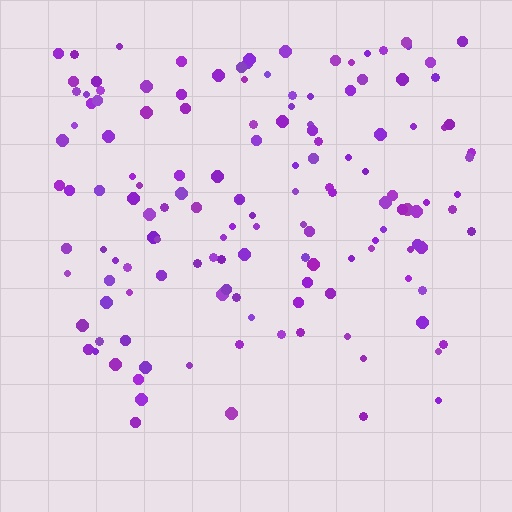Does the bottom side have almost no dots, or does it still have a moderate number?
Still a moderate number, just noticeably fewer than the top.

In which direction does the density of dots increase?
From bottom to top, with the top side densest.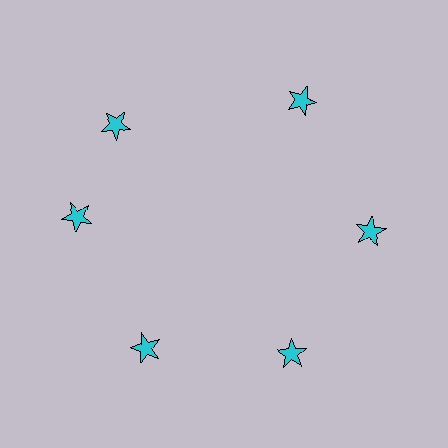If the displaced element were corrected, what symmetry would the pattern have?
It would have 6-fold rotational symmetry — the pattern would map onto itself every 60 degrees.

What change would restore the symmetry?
The symmetry would be restored by rotating it back into even spacing with its neighbors so that all 6 stars sit at equal angles and equal distance from the center.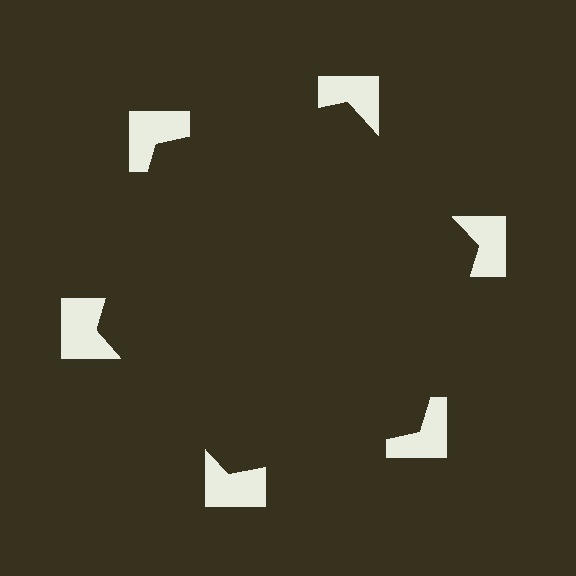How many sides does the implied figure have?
6 sides.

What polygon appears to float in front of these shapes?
An illusory hexagon — its edges are inferred from the aligned wedge cuts in the notched squares, not physically drawn.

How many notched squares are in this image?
There are 6 — one at each vertex of the illusory hexagon.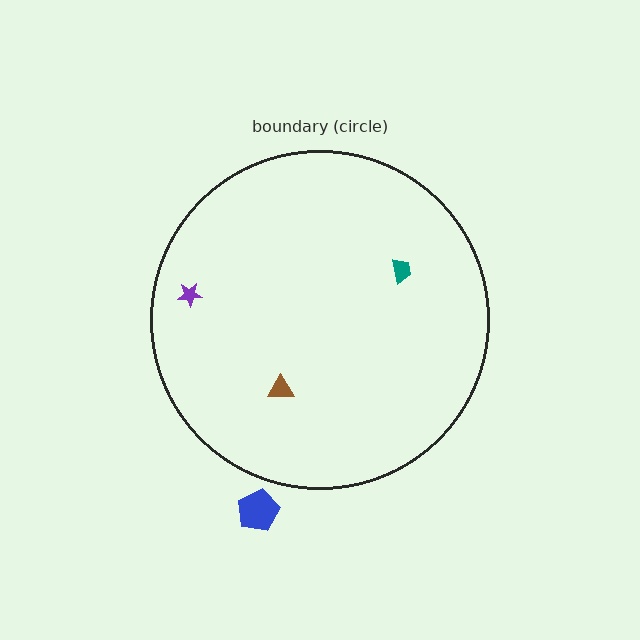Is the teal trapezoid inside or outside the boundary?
Inside.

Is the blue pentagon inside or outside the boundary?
Outside.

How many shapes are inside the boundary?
3 inside, 1 outside.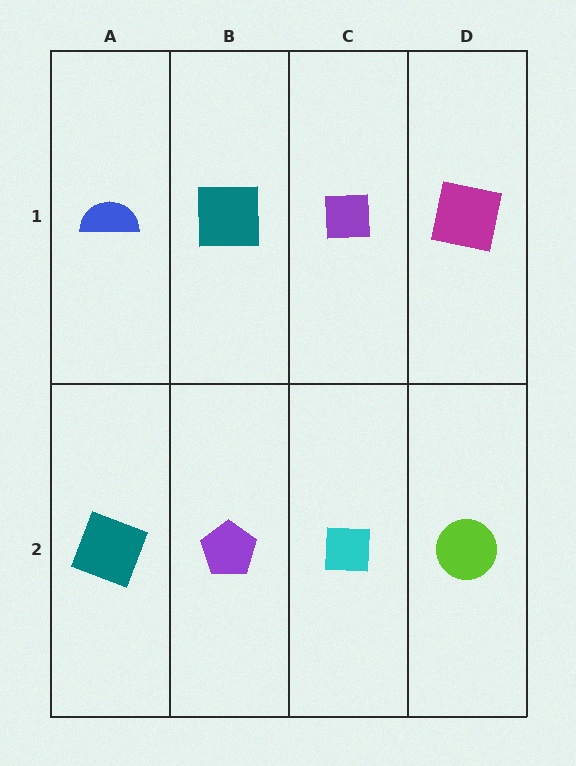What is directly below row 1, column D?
A lime circle.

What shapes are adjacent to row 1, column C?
A cyan square (row 2, column C), a teal square (row 1, column B), a magenta square (row 1, column D).